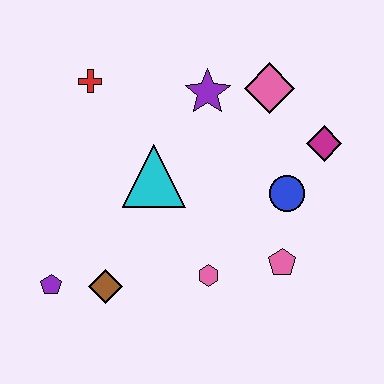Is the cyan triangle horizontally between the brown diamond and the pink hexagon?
Yes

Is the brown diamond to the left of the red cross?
No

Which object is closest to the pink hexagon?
The pink pentagon is closest to the pink hexagon.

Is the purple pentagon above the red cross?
No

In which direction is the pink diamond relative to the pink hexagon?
The pink diamond is above the pink hexagon.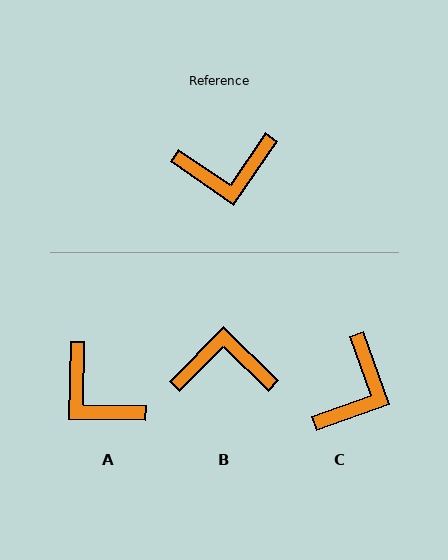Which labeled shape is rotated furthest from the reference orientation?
B, about 170 degrees away.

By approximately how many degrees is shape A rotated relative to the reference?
Approximately 57 degrees clockwise.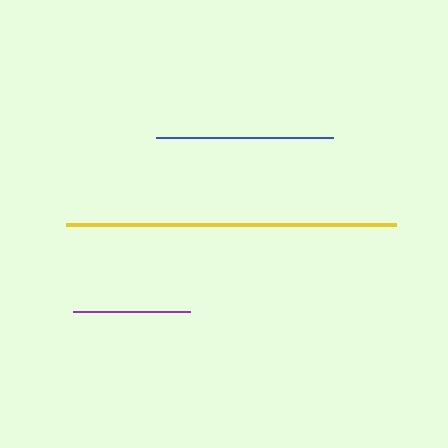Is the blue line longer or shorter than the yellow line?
The yellow line is longer than the blue line.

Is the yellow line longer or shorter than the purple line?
The yellow line is longer than the purple line.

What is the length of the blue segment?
The blue segment is approximately 176 pixels long.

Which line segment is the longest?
The yellow line is the longest at approximately 330 pixels.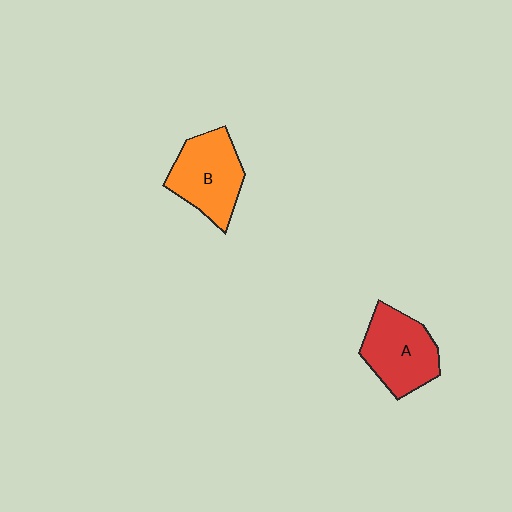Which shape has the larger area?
Shape B (orange).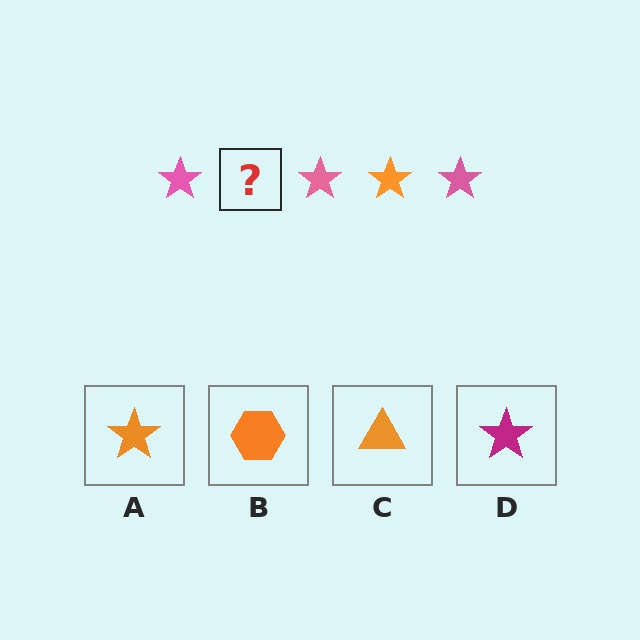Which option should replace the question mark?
Option A.